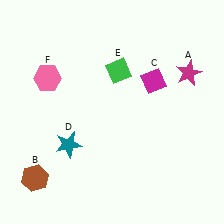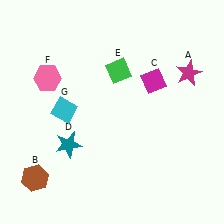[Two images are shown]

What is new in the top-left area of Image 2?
A cyan diamond (G) was added in the top-left area of Image 2.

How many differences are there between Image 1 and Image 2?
There is 1 difference between the two images.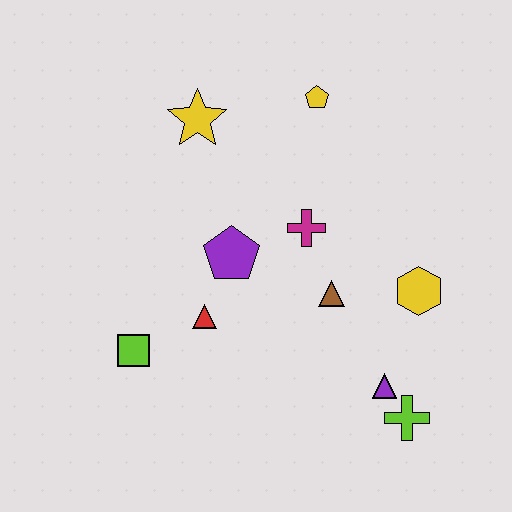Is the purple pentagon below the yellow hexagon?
No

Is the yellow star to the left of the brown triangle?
Yes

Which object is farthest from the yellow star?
The lime cross is farthest from the yellow star.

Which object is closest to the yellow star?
The yellow pentagon is closest to the yellow star.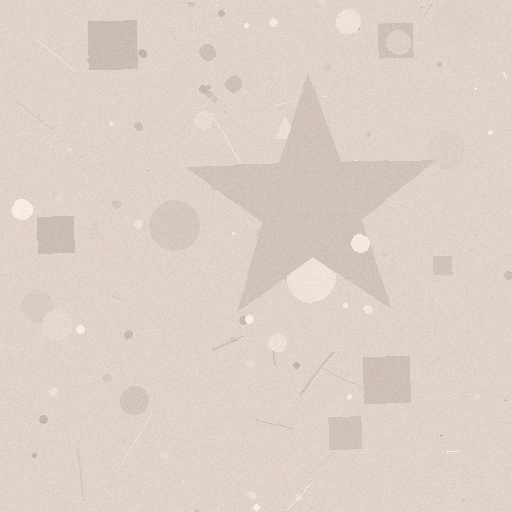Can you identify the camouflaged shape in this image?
The camouflaged shape is a star.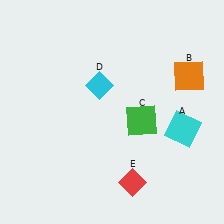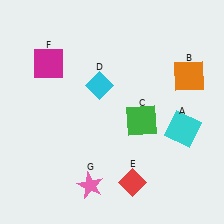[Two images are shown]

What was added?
A magenta square (F), a pink star (G) were added in Image 2.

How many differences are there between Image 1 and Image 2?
There are 2 differences between the two images.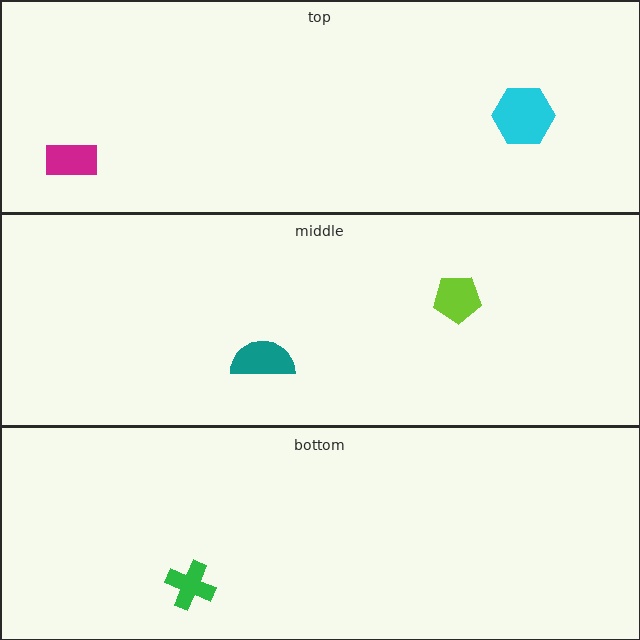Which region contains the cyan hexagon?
The top region.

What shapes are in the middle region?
The lime pentagon, the teal semicircle.